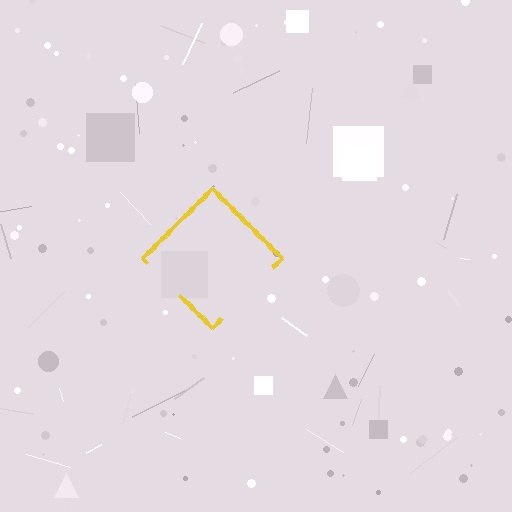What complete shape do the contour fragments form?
The contour fragments form a diamond.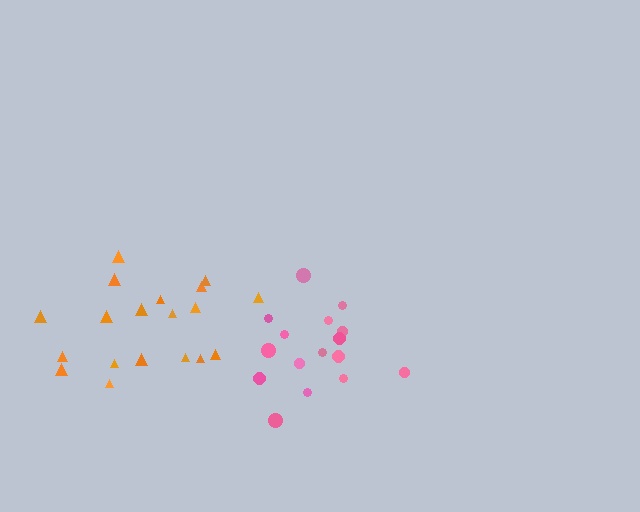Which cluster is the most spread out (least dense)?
Orange.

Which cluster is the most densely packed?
Pink.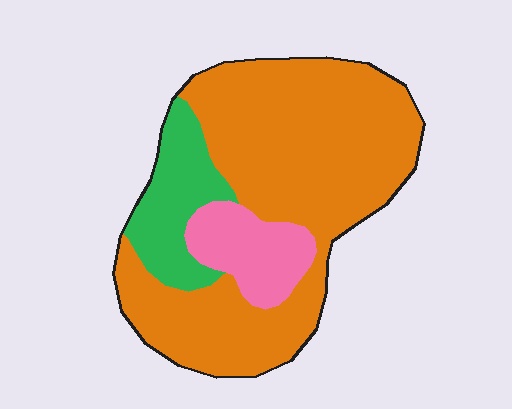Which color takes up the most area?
Orange, at roughly 70%.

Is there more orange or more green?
Orange.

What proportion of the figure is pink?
Pink takes up less than a quarter of the figure.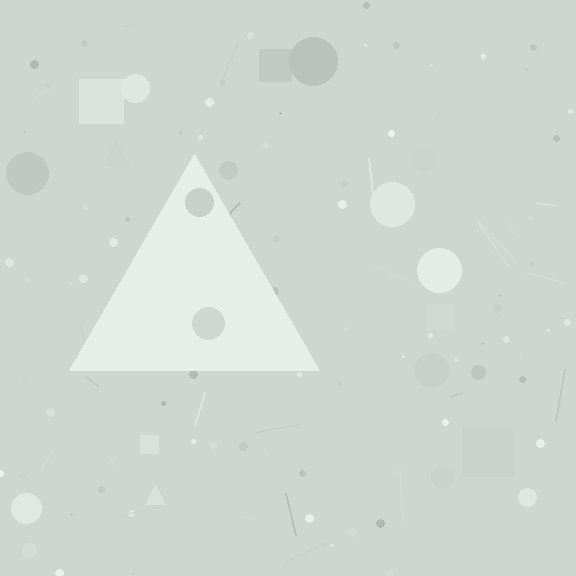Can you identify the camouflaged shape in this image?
The camouflaged shape is a triangle.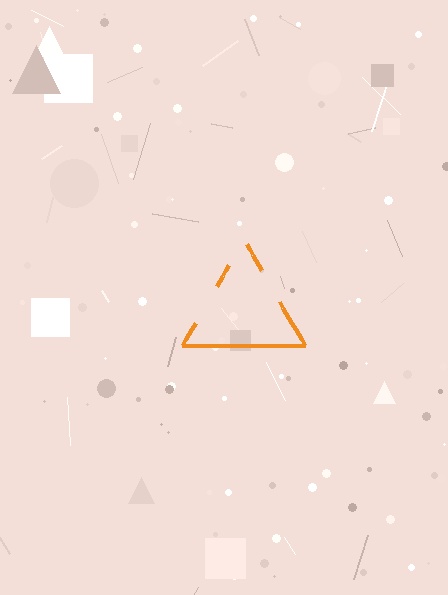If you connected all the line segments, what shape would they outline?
They would outline a triangle.